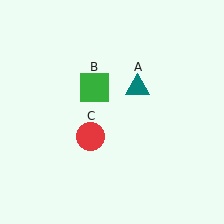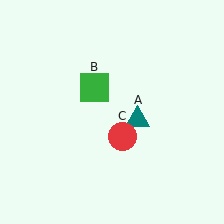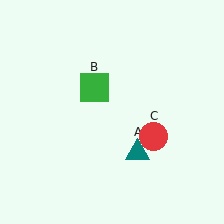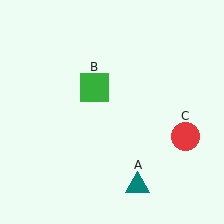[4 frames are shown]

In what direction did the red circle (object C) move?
The red circle (object C) moved right.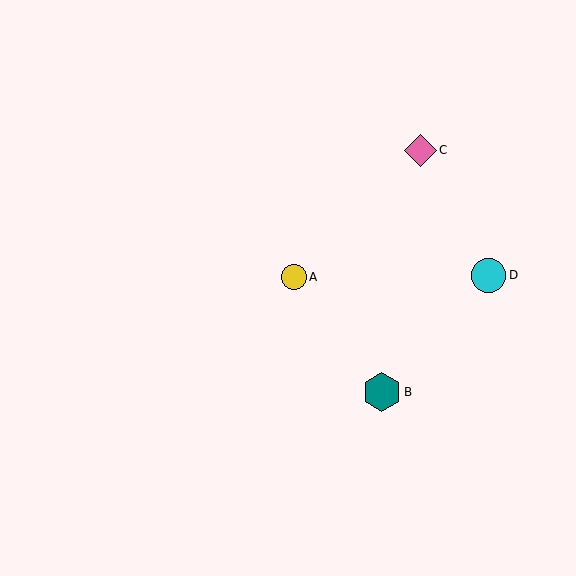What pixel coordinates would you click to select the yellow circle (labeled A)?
Click at (294, 277) to select the yellow circle A.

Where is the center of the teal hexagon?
The center of the teal hexagon is at (382, 392).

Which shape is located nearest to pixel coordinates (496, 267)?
The cyan circle (labeled D) at (489, 275) is nearest to that location.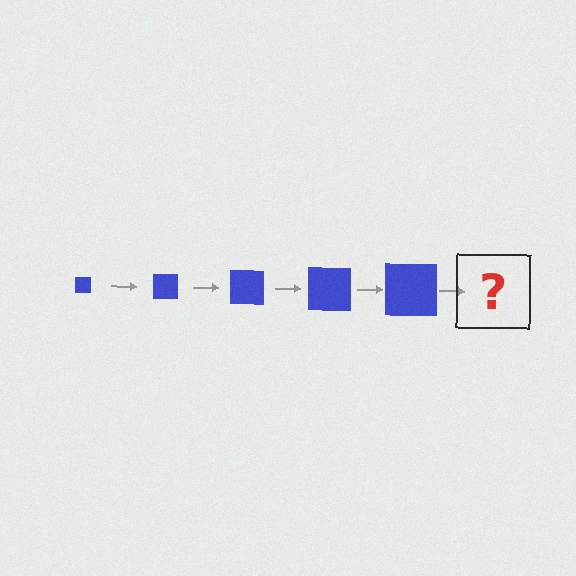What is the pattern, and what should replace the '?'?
The pattern is that the square gets progressively larger each step. The '?' should be a blue square, larger than the previous one.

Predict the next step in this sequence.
The next step is a blue square, larger than the previous one.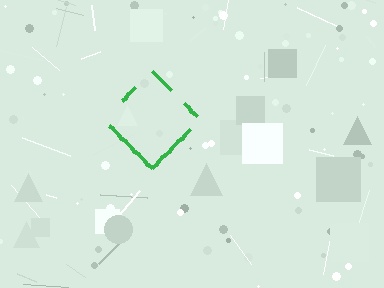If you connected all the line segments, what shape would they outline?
They would outline a diamond.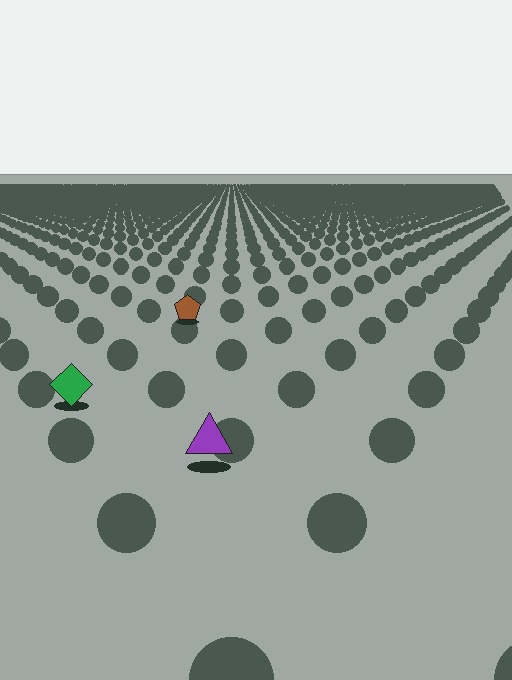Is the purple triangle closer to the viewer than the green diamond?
Yes. The purple triangle is closer — you can tell from the texture gradient: the ground texture is coarser near it.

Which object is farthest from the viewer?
The brown pentagon is farthest from the viewer. It appears smaller and the ground texture around it is denser.